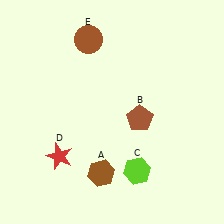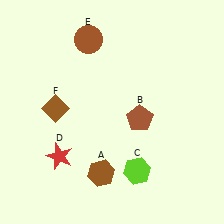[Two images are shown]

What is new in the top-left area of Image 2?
A brown diamond (F) was added in the top-left area of Image 2.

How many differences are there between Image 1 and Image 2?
There is 1 difference between the two images.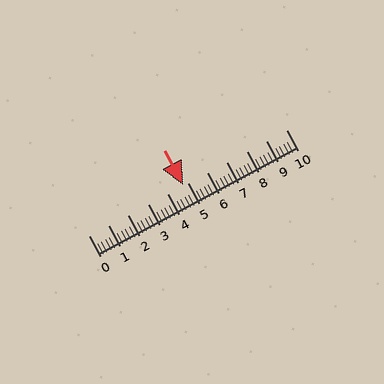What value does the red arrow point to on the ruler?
The red arrow points to approximately 4.8.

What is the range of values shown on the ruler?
The ruler shows values from 0 to 10.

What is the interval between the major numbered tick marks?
The major tick marks are spaced 1 units apart.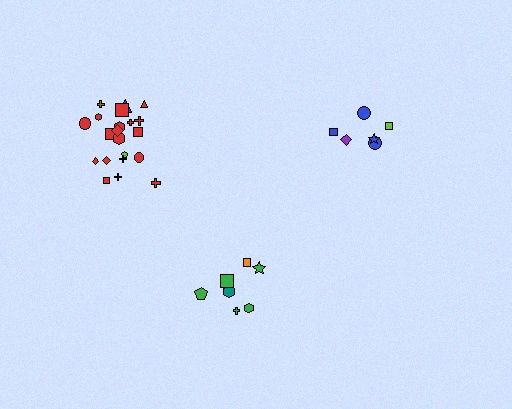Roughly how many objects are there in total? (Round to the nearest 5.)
Roughly 35 objects in total.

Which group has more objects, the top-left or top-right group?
The top-left group.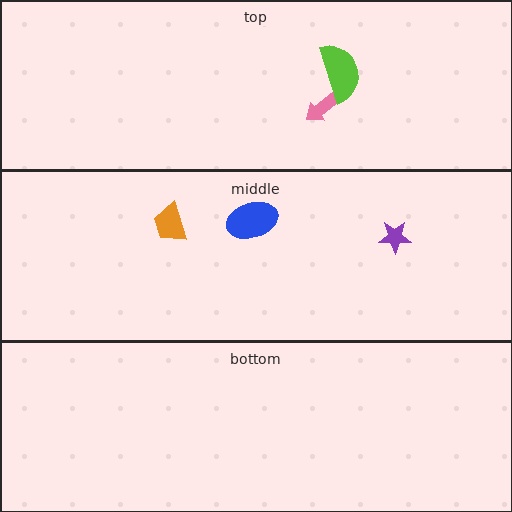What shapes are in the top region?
The pink arrow, the lime semicircle.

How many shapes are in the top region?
2.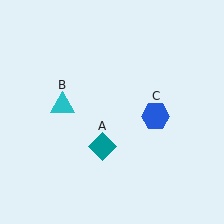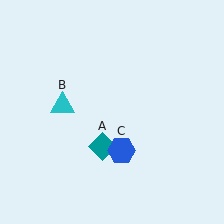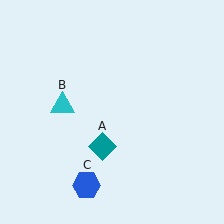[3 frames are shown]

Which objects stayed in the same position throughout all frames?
Teal diamond (object A) and cyan triangle (object B) remained stationary.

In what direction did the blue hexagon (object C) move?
The blue hexagon (object C) moved down and to the left.